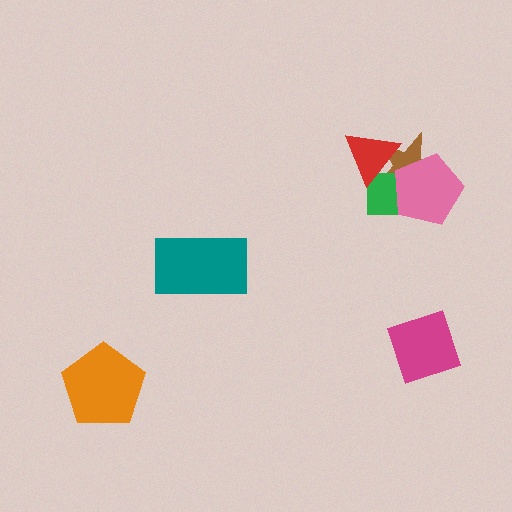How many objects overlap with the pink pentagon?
2 objects overlap with the pink pentagon.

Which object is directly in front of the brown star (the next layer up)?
The green rectangle is directly in front of the brown star.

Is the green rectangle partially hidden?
Yes, it is partially covered by another shape.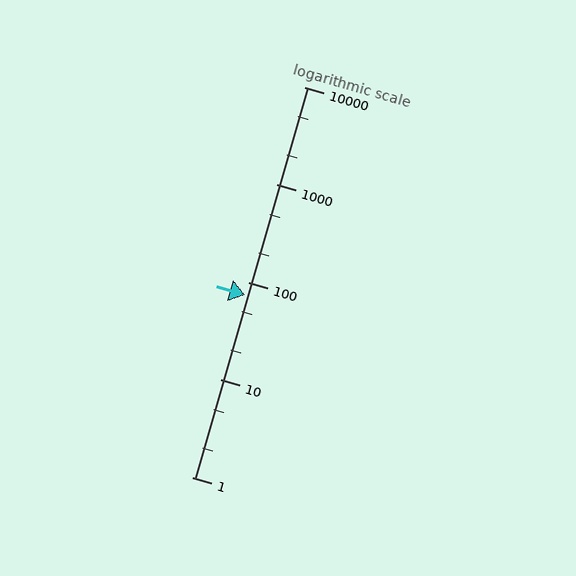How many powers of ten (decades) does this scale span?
The scale spans 4 decades, from 1 to 10000.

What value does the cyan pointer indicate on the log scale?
The pointer indicates approximately 73.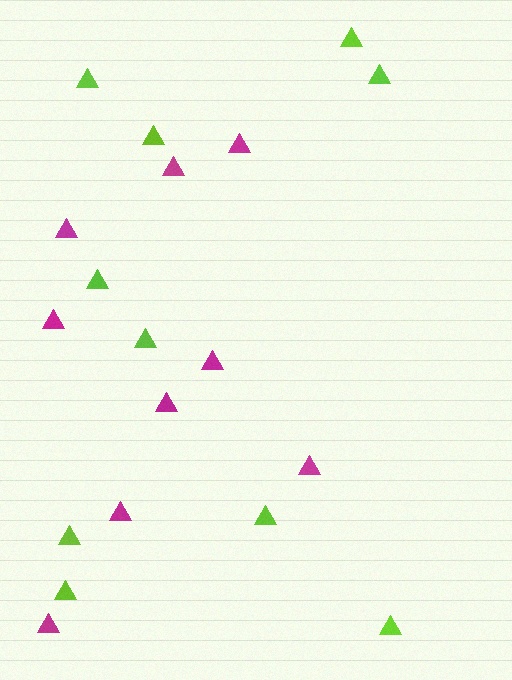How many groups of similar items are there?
There are 2 groups: one group of lime triangles (10) and one group of magenta triangles (9).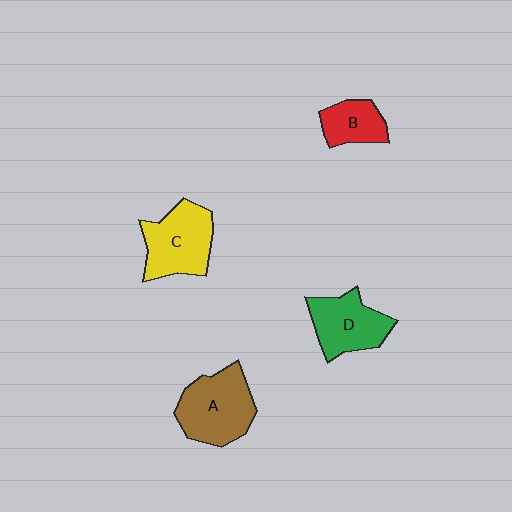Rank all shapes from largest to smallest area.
From largest to smallest: A (brown), C (yellow), D (green), B (red).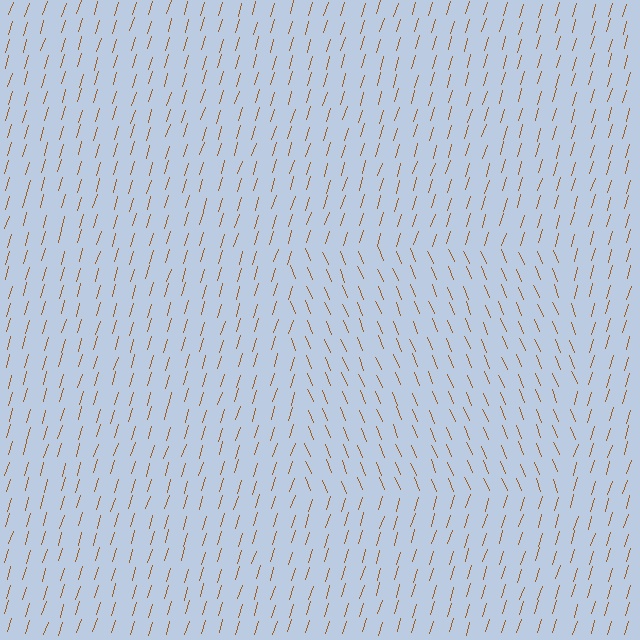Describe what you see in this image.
The image is filled with small brown line segments. A rectangle region in the image has lines oriented differently from the surrounding lines, creating a visible texture boundary.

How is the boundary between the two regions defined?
The boundary is defined purely by a change in line orientation (approximately 39 degrees difference). All lines are the same color and thickness.